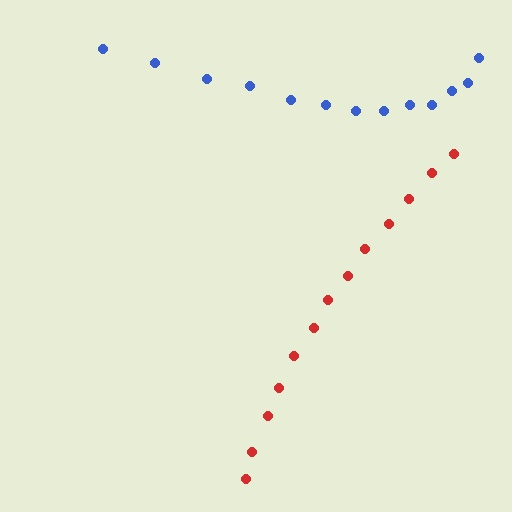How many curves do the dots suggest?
There are 2 distinct paths.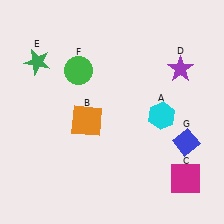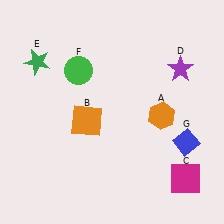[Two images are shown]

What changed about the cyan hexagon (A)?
In Image 1, A is cyan. In Image 2, it changed to orange.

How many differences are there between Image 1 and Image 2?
There is 1 difference between the two images.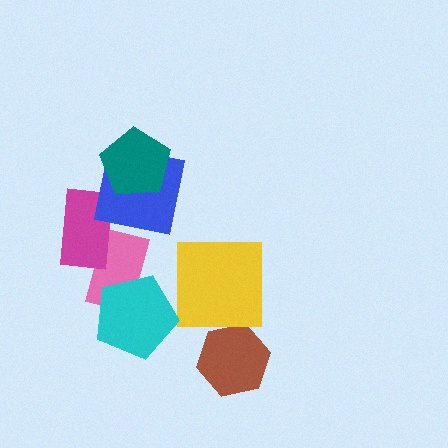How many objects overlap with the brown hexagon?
0 objects overlap with the brown hexagon.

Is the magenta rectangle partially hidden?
Yes, it is partially covered by another shape.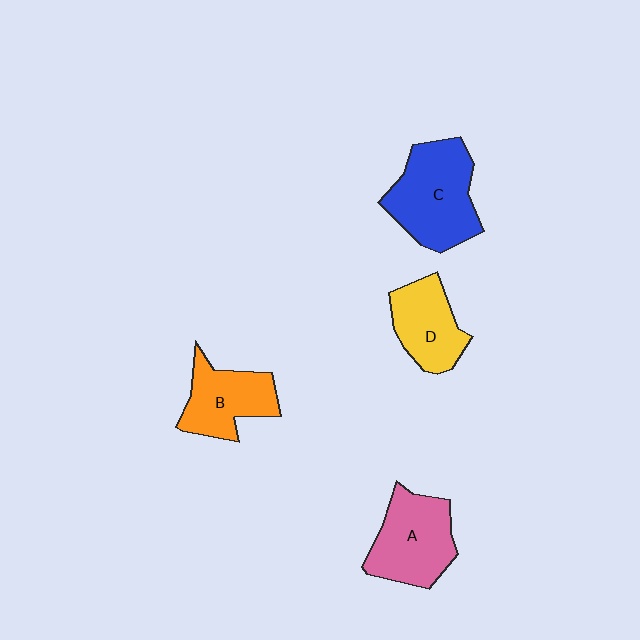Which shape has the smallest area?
Shape D (yellow).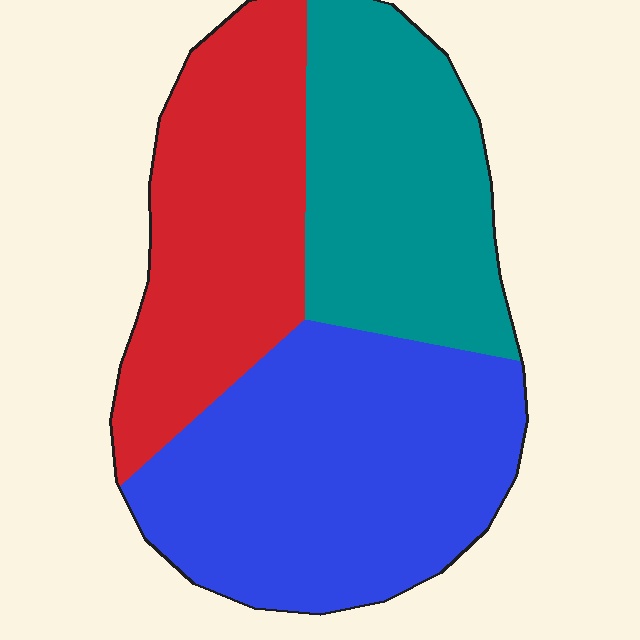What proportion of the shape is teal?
Teal takes up between a quarter and a half of the shape.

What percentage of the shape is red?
Red takes up about one third (1/3) of the shape.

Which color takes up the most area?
Blue, at roughly 40%.